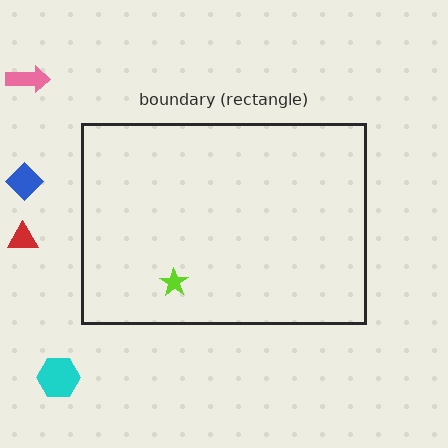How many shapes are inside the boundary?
1 inside, 4 outside.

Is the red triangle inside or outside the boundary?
Outside.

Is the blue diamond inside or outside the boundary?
Outside.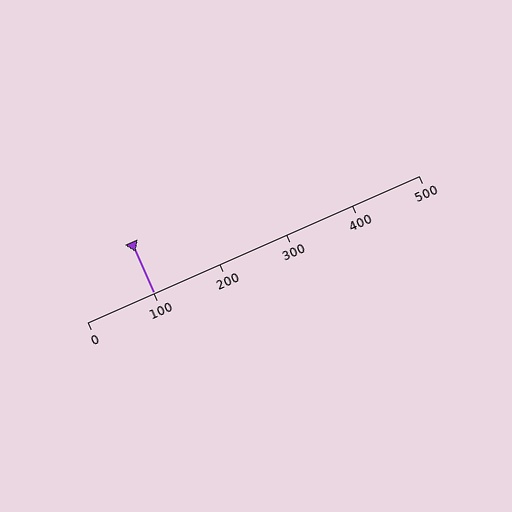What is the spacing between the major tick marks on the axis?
The major ticks are spaced 100 apart.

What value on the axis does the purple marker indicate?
The marker indicates approximately 100.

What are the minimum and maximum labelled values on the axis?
The axis runs from 0 to 500.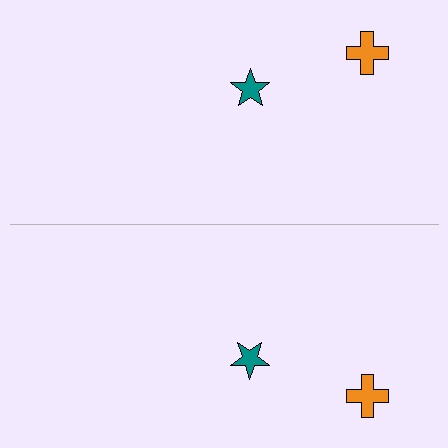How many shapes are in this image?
There are 4 shapes in this image.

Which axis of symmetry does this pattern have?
The pattern has a horizontal axis of symmetry running through the center of the image.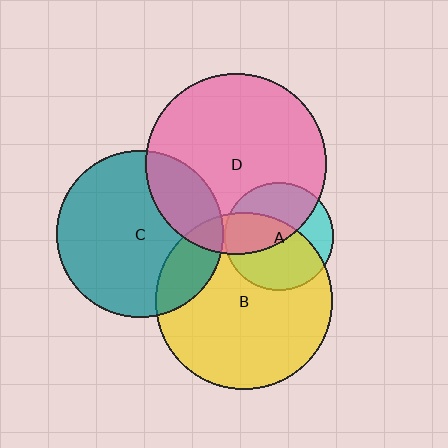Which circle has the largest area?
Circle D (pink).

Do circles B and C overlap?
Yes.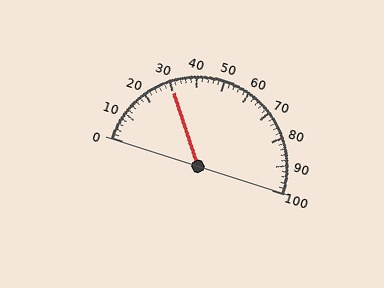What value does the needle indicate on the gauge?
The needle indicates approximately 30.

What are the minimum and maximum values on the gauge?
The gauge ranges from 0 to 100.